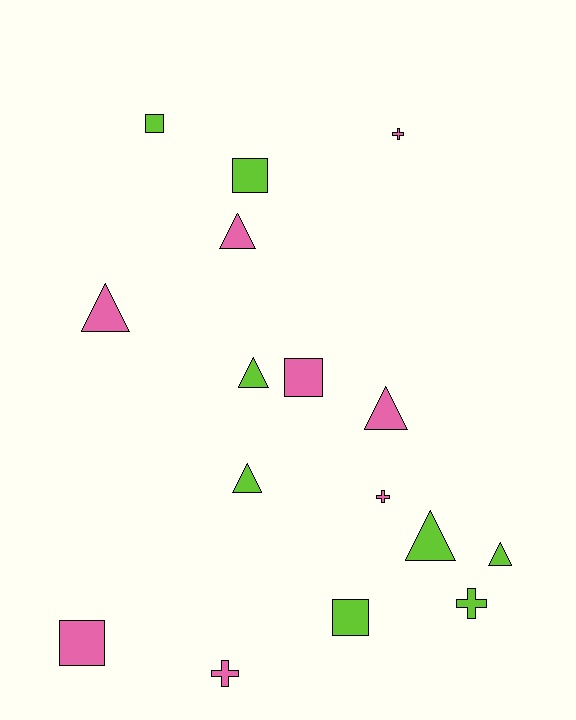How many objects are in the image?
There are 16 objects.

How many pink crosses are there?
There are 3 pink crosses.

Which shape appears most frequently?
Triangle, with 7 objects.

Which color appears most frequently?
Lime, with 8 objects.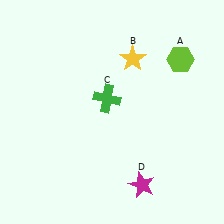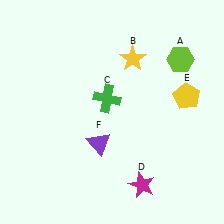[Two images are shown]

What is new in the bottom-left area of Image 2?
A purple triangle (F) was added in the bottom-left area of Image 2.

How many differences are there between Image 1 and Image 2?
There are 2 differences between the two images.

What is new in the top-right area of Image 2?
A yellow pentagon (E) was added in the top-right area of Image 2.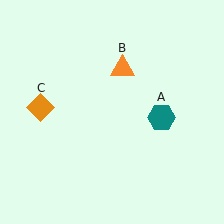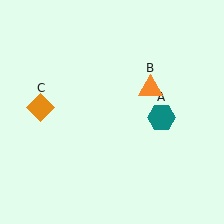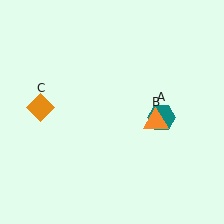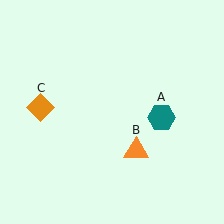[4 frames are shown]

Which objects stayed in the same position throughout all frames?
Teal hexagon (object A) and orange diamond (object C) remained stationary.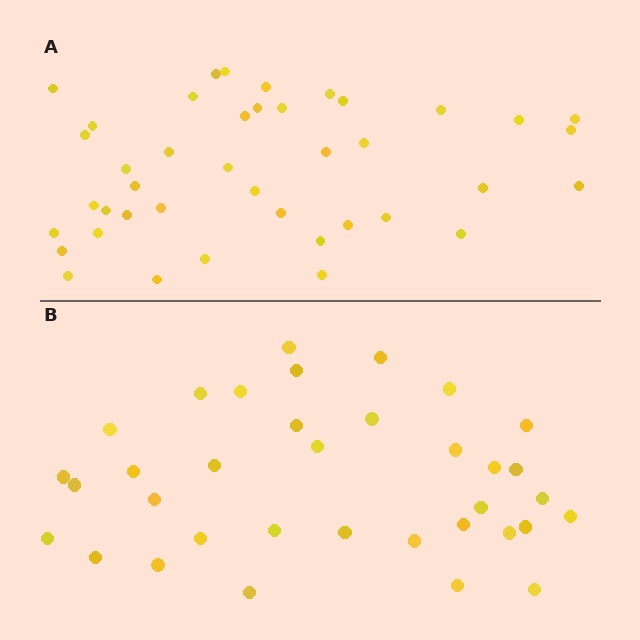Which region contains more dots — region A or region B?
Region A (the top region) has more dots.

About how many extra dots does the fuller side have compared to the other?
Region A has about 6 more dots than region B.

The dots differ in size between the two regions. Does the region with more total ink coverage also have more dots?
No. Region B has more total ink coverage because its dots are larger, but region A actually contains more individual dots. Total area can be misleading — the number of items is what matters here.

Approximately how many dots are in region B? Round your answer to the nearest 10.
About 40 dots. (The exact count is 35, which rounds to 40.)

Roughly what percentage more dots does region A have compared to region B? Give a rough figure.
About 15% more.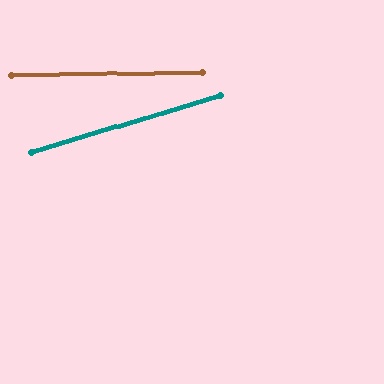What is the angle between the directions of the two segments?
Approximately 16 degrees.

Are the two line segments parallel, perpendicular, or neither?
Neither parallel nor perpendicular — they differ by about 16°.